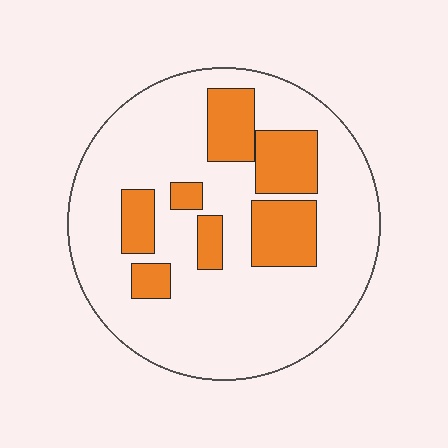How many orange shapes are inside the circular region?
7.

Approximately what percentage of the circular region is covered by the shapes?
Approximately 25%.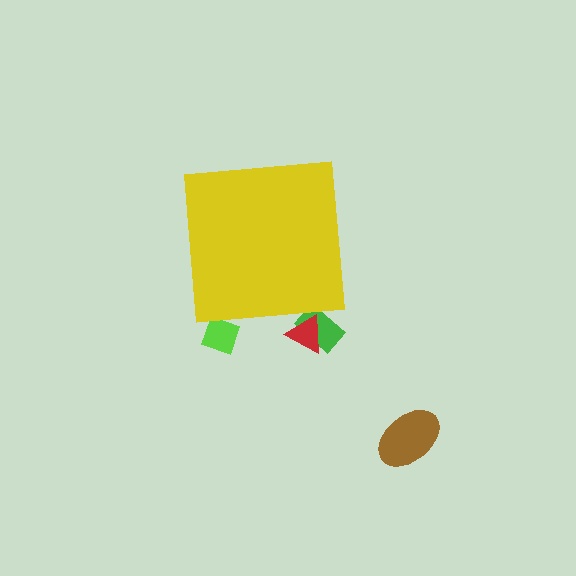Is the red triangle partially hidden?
Yes, the red triangle is partially hidden behind the yellow square.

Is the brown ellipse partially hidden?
No, the brown ellipse is fully visible.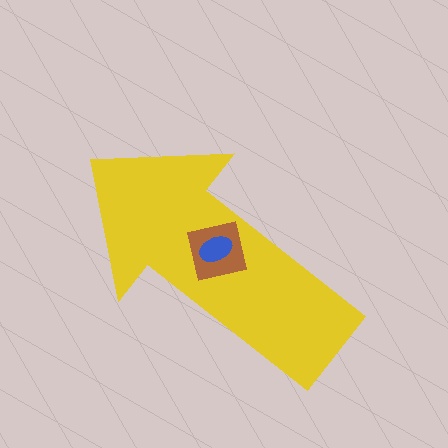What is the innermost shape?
The blue ellipse.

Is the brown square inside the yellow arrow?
Yes.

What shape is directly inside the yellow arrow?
The brown square.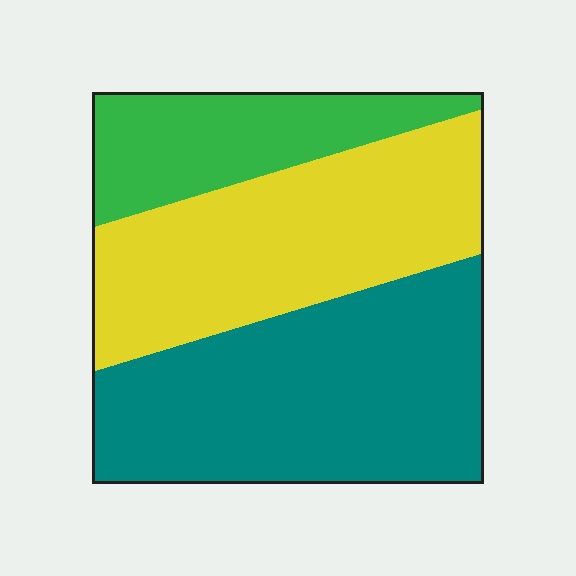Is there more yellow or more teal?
Teal.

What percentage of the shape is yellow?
Yellow covers roughly 35% of the shape.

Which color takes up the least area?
Green, at roughly 20%.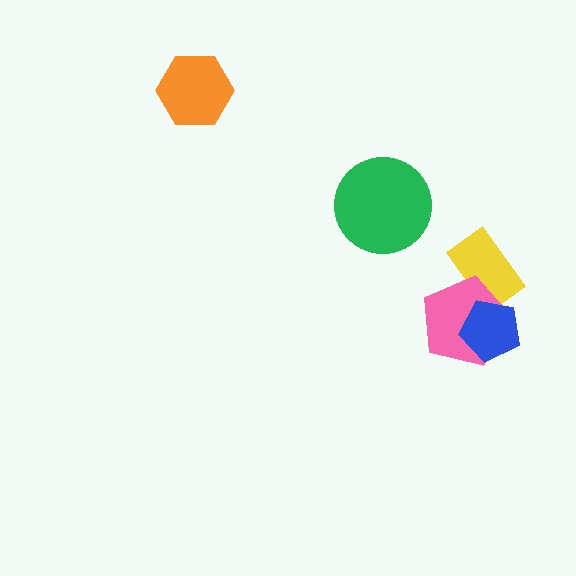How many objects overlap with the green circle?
0 objects overlap with the green circle.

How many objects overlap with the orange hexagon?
0 objects overlap with the orange hexagon.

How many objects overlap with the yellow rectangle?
2 objects overlap with the yellow rectangle.